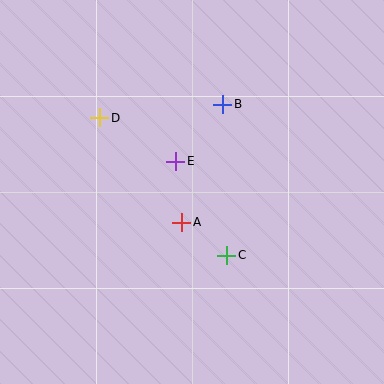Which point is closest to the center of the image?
Point A at (182, 222) is closest to the center.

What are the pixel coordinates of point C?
Point C is at (227, 255).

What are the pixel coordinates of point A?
Point A is at (182, 222).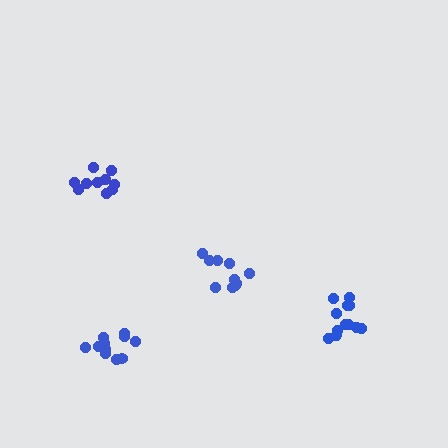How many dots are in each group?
Group 1: 10 dots, Group 2: 12 dots, Group 3: 10 dots, Group 4: 12 dots (44 total).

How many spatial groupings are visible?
There are 4 spatial groupings.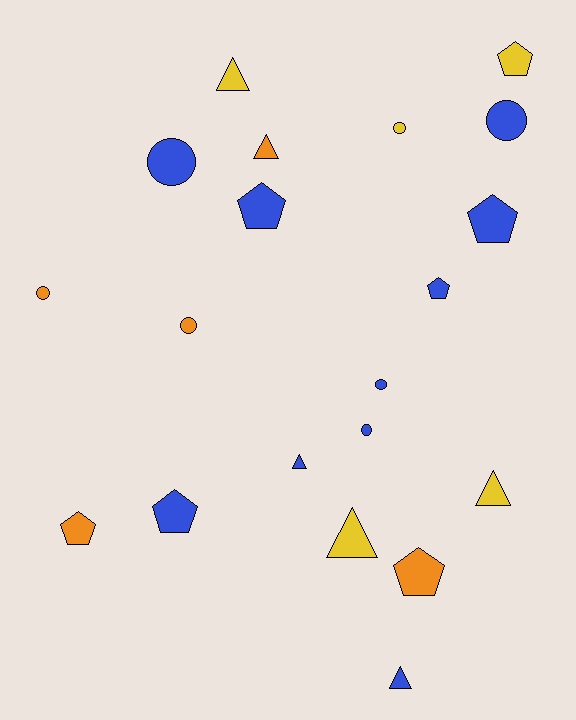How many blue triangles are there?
There are 2 blue triangles.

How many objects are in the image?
There are 20 objects.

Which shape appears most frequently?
Pentagon, with 7 objects.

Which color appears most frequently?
Blue, with 10 objects.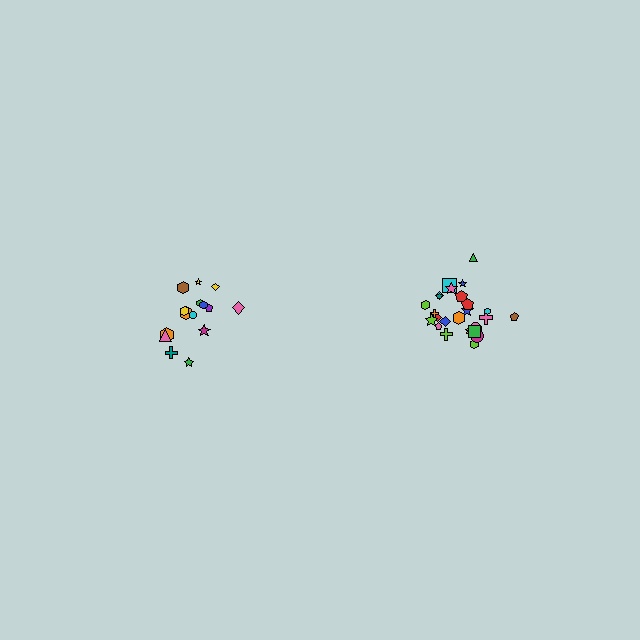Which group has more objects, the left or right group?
The right group.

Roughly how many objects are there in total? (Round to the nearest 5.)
Roughly 40 objects in total.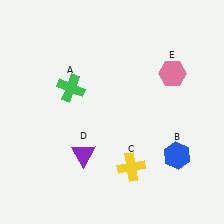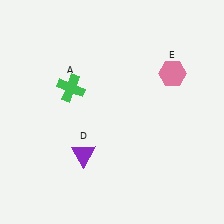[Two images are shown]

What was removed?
The yellow cross (C), the blue hexagon (B) were removed in Image 2.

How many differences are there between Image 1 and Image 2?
There are 2 differences between the two images.